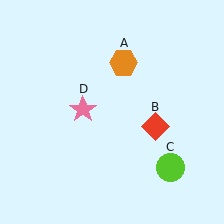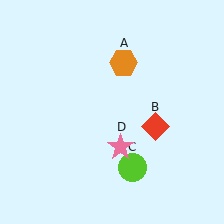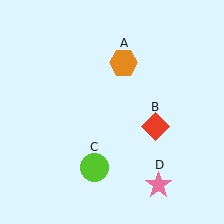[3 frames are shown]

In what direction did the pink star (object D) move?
The pink star (object D) moved down and to the right.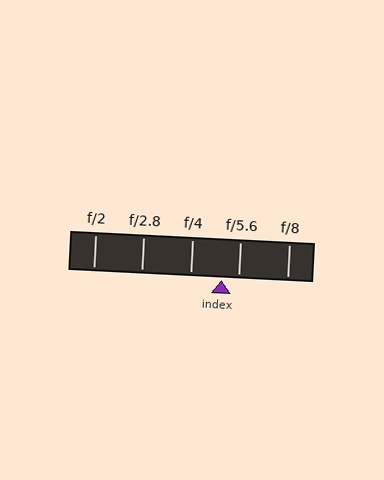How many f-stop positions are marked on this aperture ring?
There are 5 f-stop positions marked.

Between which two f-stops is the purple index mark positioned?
The index mark is between f/4 and f/5.6.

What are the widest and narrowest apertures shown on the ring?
The widest aperture shown is f/2 and the narrowest is f/8.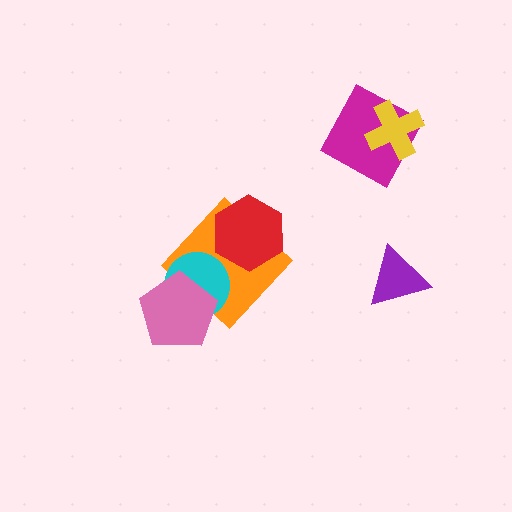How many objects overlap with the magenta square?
1 object overlaps with the magenta square.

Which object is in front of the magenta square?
The yellow cross is in front of the magenta square.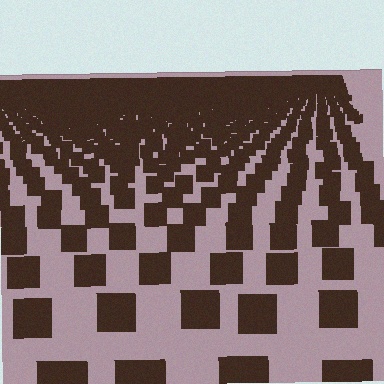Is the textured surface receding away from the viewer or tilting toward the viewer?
The surface is receding away from the viewer. Texture elements get smaller and denser toward the top.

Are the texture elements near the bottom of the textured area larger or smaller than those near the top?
Larger. Near the bottom, elements are closer to the viewer and appear at a bigger on-screen size.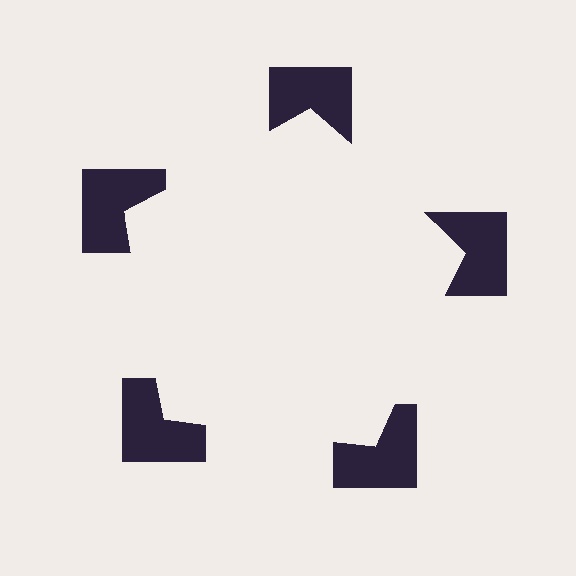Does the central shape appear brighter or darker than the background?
It typically appears slightly brighter than the background, even though no actual brightness change is drawn.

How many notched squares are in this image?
There are 5 — one at each vertex of the illusory pentagon.